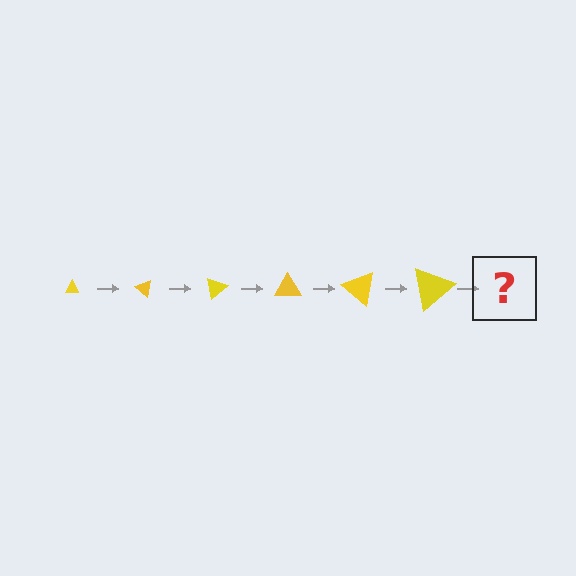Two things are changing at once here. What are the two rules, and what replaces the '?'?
The two rules are that the triangle grows larger each step and it rotates 40 degrees each step. The '?' should be a triangle, larger than the previous one and rotated 240 degrees from the start.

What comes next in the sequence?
The next element should be a triangle, larger than the previous one and rotated 240 degrees from the start.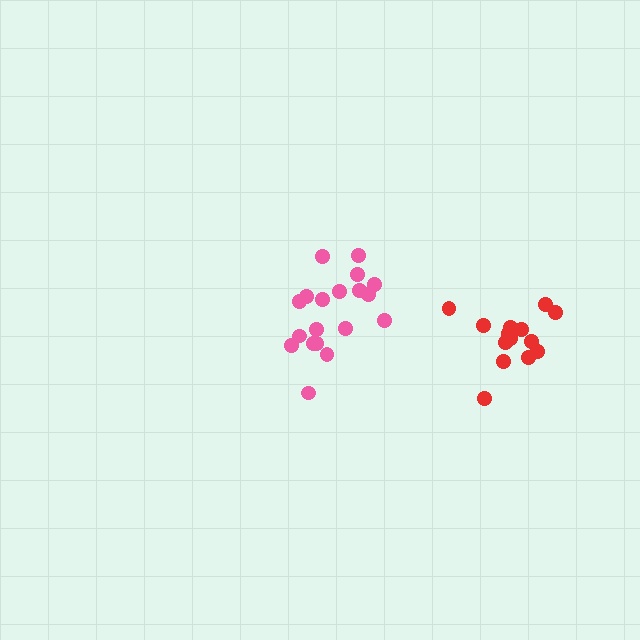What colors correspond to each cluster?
The clusters are colored: pink, red.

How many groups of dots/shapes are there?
There are 2 groups.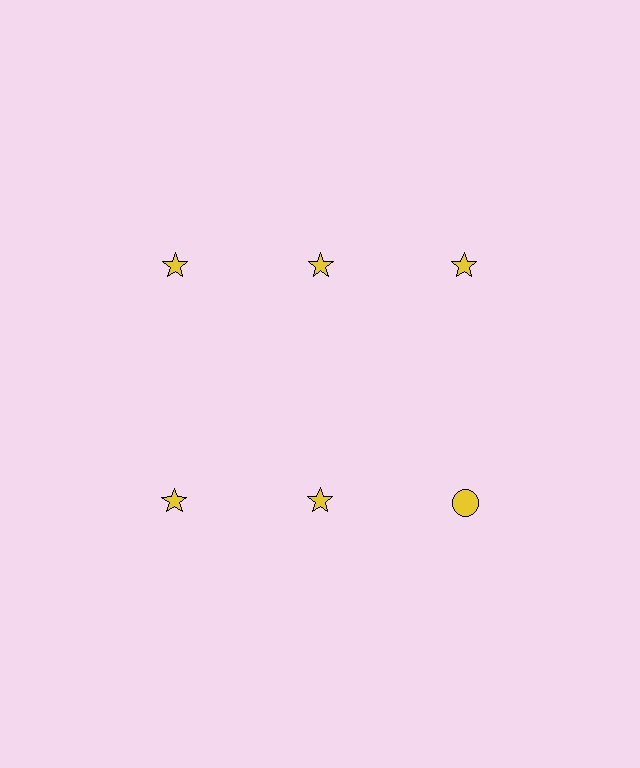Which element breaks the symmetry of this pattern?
The yellow circle in the second row, center column breaks the symmetry. All other shapes are yellow stars.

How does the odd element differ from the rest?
It has a different shape: circle instead of star.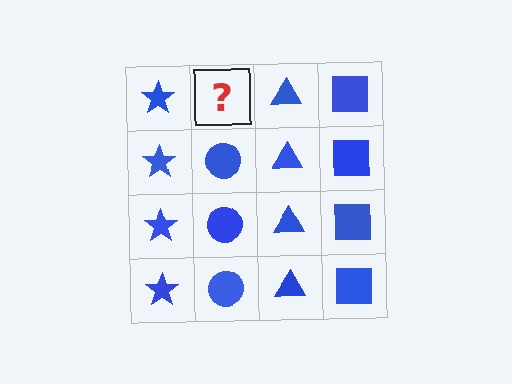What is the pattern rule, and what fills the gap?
The rule is that each column has a consistent shape. The gap should be filled with a blue circle.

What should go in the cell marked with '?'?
The missing cell should contain a blue circle.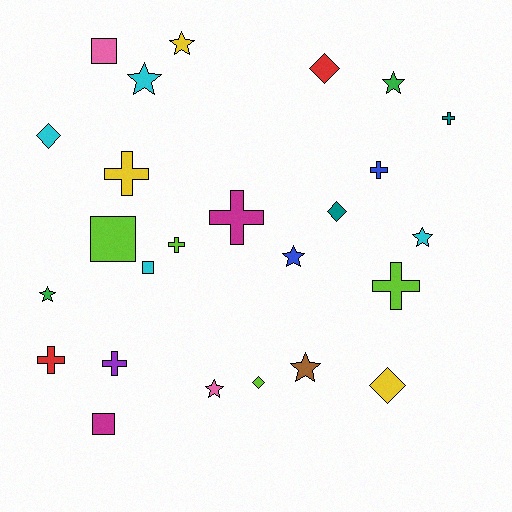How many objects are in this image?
There are 25 objects.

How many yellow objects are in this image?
There are 3 yellow objects.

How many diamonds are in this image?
There are 5 diamonds.